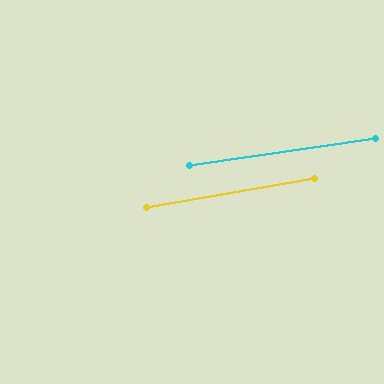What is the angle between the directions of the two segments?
Approximately 2 degrees.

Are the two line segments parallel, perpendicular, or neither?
Parallel — their directions differ by only 1.7°.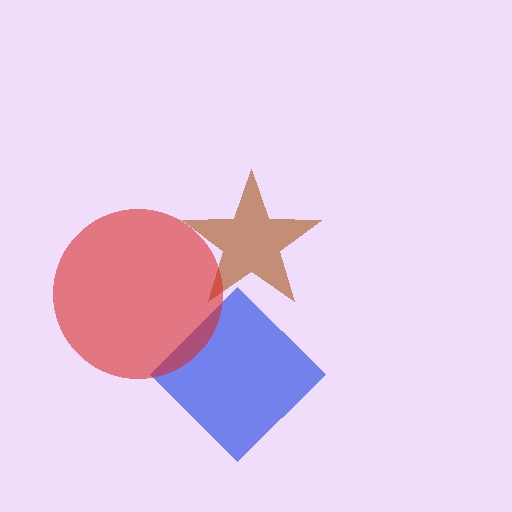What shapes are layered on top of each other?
The layered shapes are: a blue diamond, a brown star, a red circle.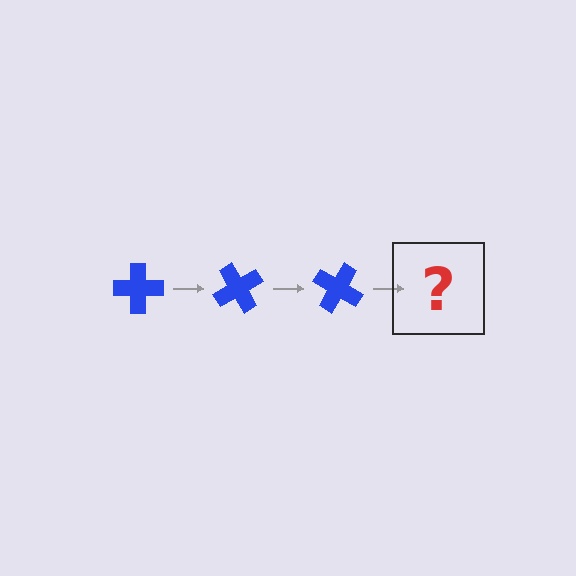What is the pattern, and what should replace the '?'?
The pattern is that the cross rotates 60 degrees each step. The '?' should be a blue cross rotated 180 degrees.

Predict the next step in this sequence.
The next step is a blue cross rotated 180 degrees.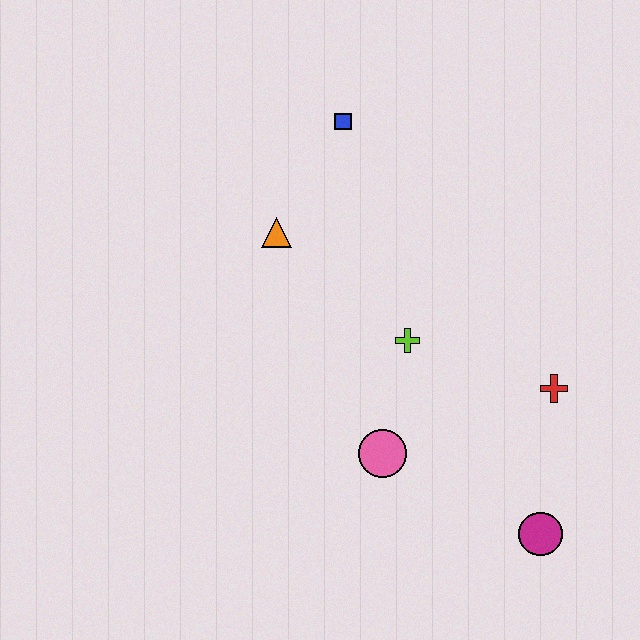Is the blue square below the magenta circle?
No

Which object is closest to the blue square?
The orange triangle is closest to the blue square.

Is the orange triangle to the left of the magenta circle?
Yes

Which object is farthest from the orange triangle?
The magenta circle is farthest from the orange triangle.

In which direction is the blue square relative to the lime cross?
The blue square is above the lime cross.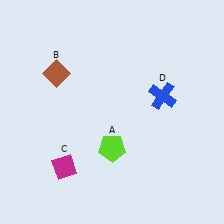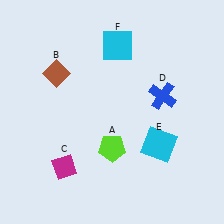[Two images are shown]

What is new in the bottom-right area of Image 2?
A cyan square (E) was added in the bottom-right area of Image 2.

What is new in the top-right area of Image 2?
A cyan square (F) was added in the top-right area of Image 2.